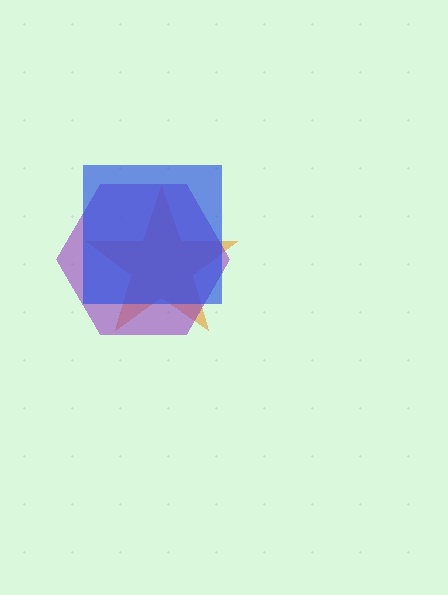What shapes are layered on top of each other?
The layered shapes are: an orange star, a purple hexagon, a blue square.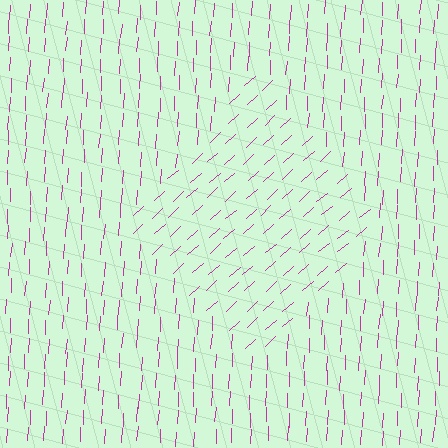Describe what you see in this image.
The image is filled with small magenta line segments. A diamond region in the image has lines oriented differently from the surrounding lines, creating a visible texture boundary.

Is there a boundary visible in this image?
Yes, there is a texture boundary formed by a change in line orientation.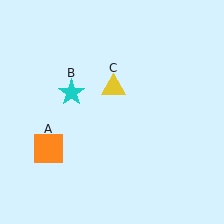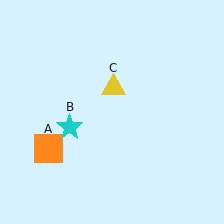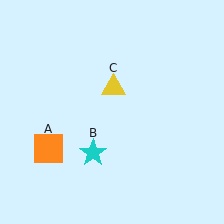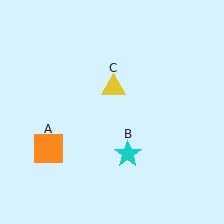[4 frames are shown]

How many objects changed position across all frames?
1 object changed position: cyan star (object B).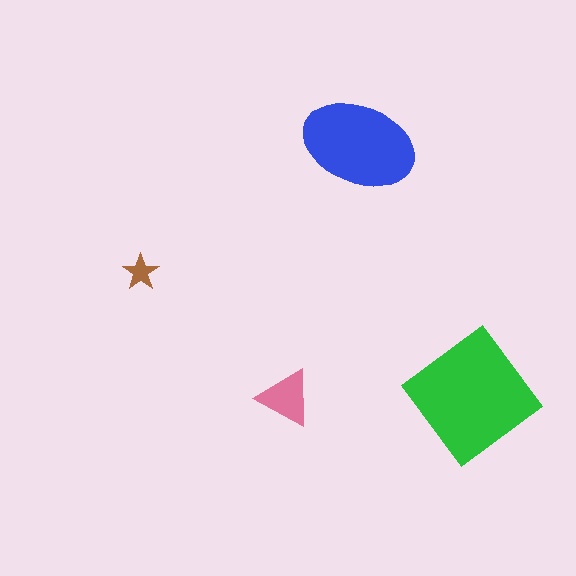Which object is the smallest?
The brown star.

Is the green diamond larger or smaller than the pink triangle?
Larger.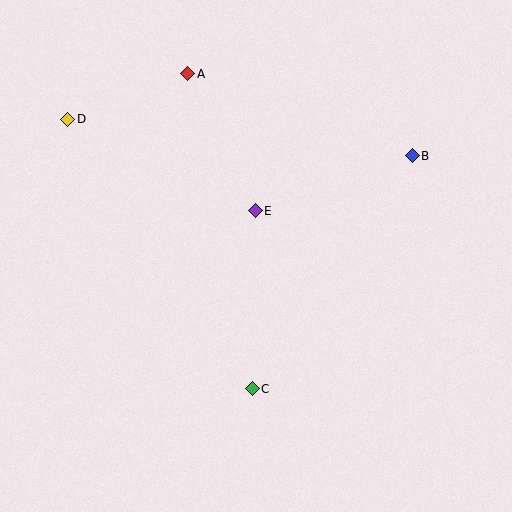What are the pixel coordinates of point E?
Point E is at (255, 211).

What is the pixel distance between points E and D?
The distance between E and D is 209 pixels.